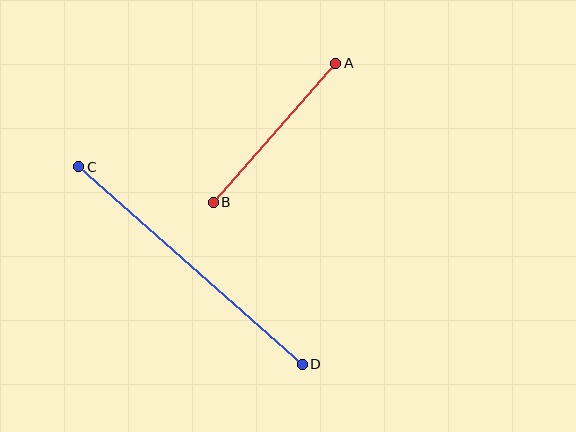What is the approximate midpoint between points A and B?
The midpoint is at approximately (274, 133) pixels.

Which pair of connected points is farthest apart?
Points C and D are farthest apart.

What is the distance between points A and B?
The distance is approximately 185 pixels.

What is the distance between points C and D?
The distance is approximately 298 pixels.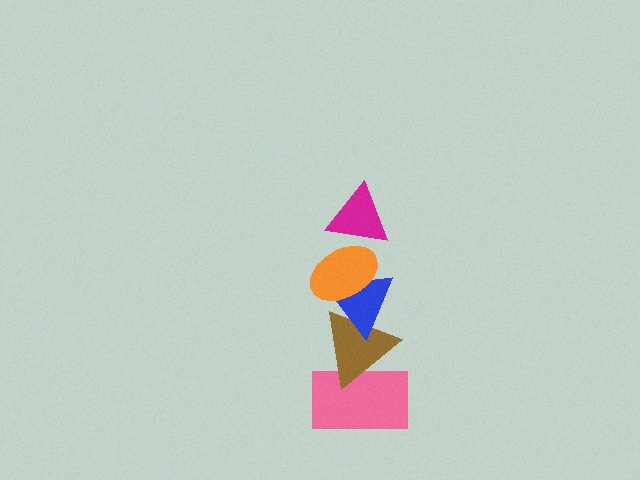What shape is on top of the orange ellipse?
The magenta triangle is on top of the orange ellipse.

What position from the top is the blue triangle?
The blue triangle is 3rd from the top.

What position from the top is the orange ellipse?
The orange ellipse is 2nd from the top.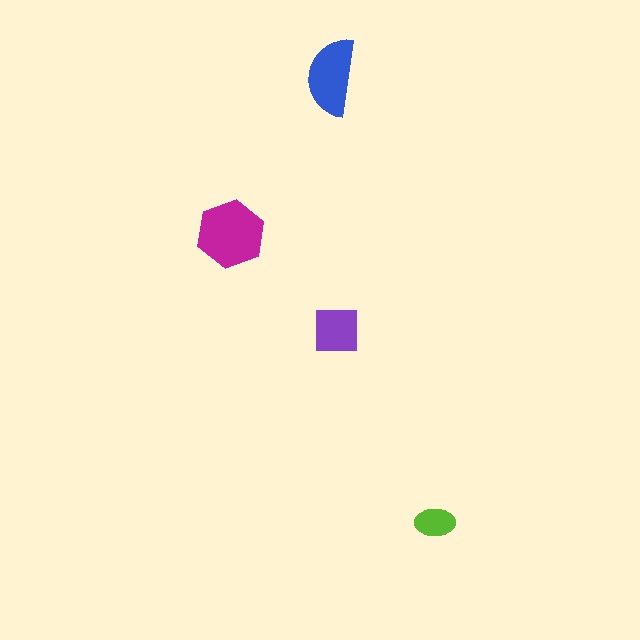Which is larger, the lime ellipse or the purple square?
The purple square.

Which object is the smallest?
The lime ellipse.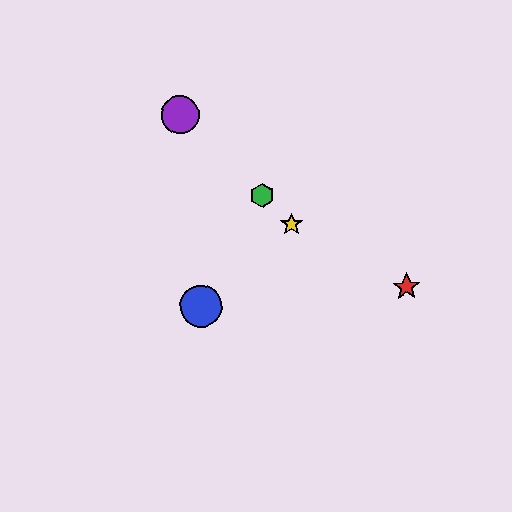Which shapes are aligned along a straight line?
The green hexagon, the yellow star, the purple circle are aligned along a straight line.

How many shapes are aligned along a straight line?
3 shapes (the green hexagon, the yellow star, the purple circle) are aligned along a straight line.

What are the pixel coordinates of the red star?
The red star is at (406, 287).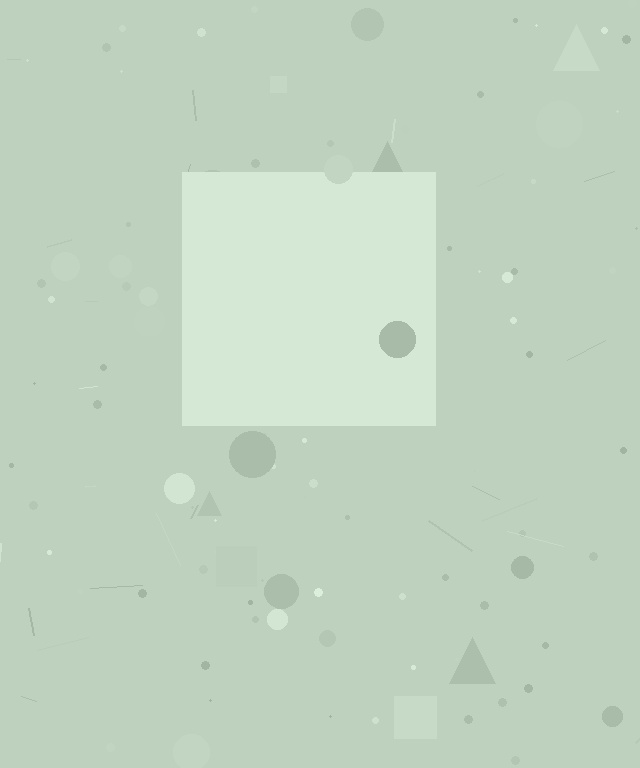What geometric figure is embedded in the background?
A square is embedded in the background.